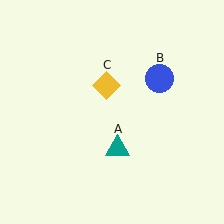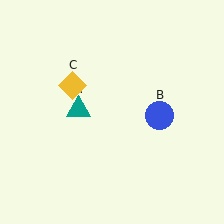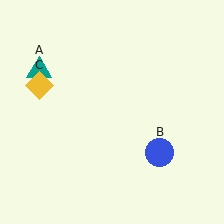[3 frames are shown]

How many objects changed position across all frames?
3 objects changed position: teal triangle (object A), blue circle (object B), yellow diamond (object C).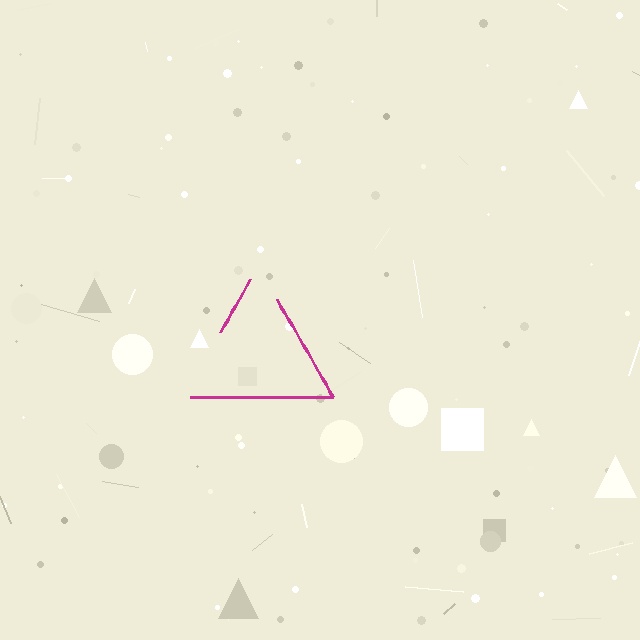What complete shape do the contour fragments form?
The contour fragments form a triangle.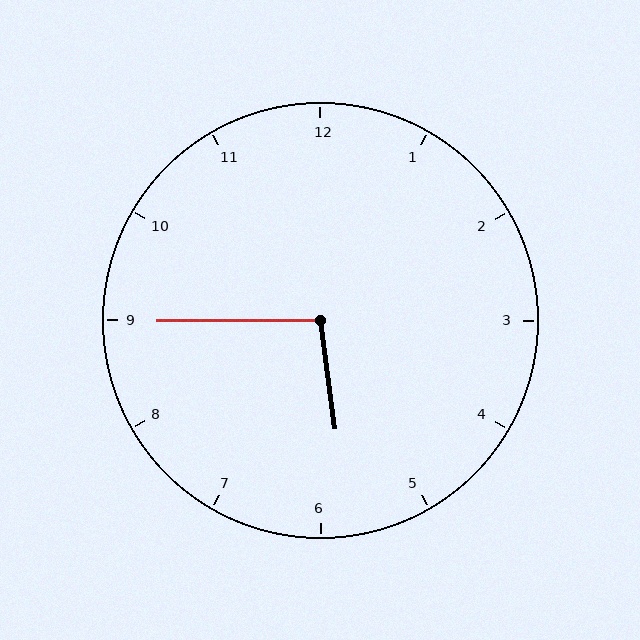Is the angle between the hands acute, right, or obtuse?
It is obtuse.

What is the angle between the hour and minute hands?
Approximately 98 degrees.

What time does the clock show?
5:45.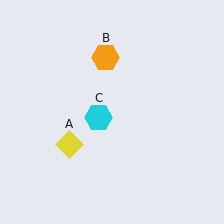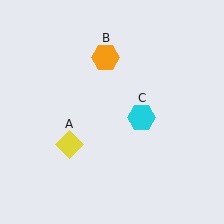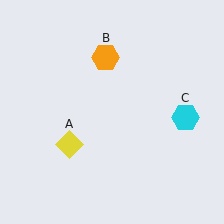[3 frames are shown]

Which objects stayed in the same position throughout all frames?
Yellow diamond (object A) and orange hexagon (object B) remained stationary.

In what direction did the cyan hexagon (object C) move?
The cyan hexagon (object C) moved right.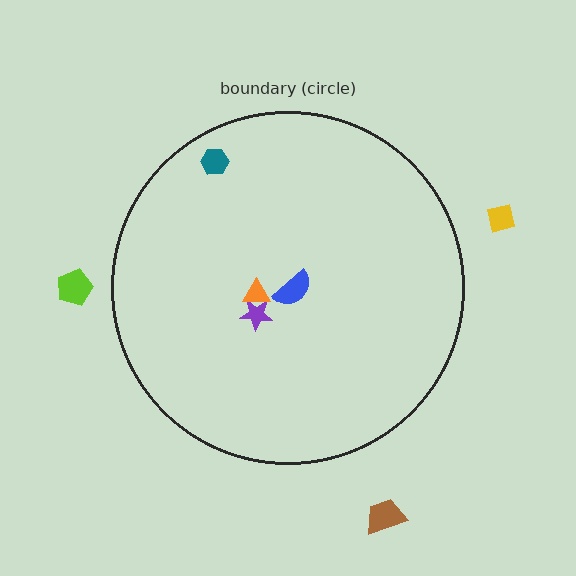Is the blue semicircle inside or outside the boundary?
Inside.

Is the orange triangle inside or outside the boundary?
Inside.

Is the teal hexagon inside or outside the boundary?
Inside.